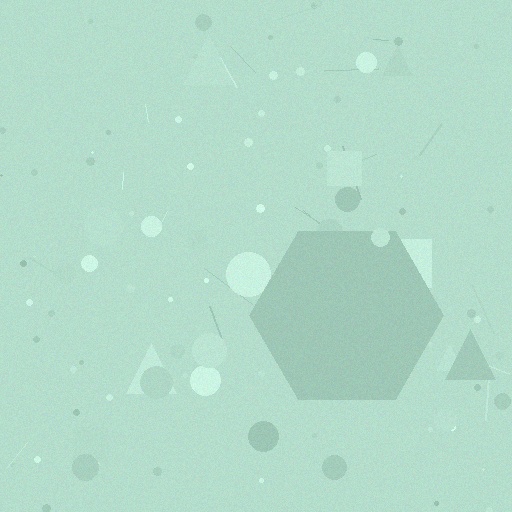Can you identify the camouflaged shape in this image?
The camouflaged shape is a hexagon.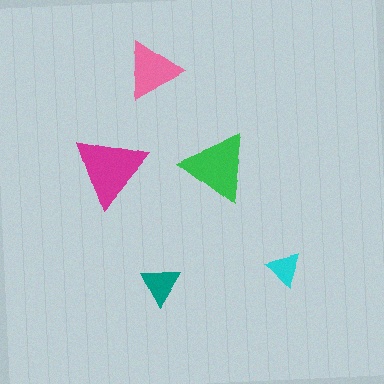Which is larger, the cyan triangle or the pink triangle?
The pink one.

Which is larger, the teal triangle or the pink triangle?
The pink one.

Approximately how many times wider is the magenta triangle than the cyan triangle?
About 2 times wider.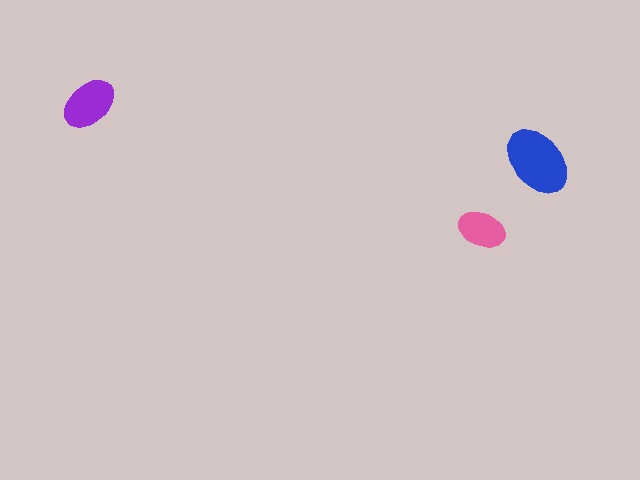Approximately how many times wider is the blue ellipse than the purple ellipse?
About 1.5 times wider.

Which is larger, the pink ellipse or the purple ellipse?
The purple one.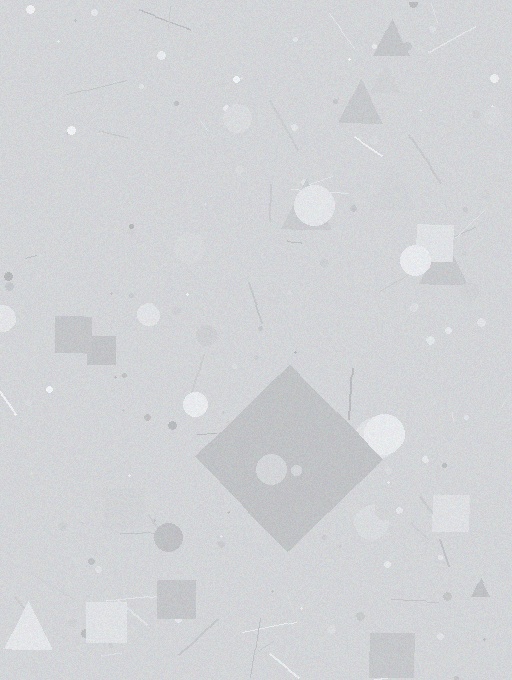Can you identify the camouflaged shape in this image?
The camouflaged shape is a diamond.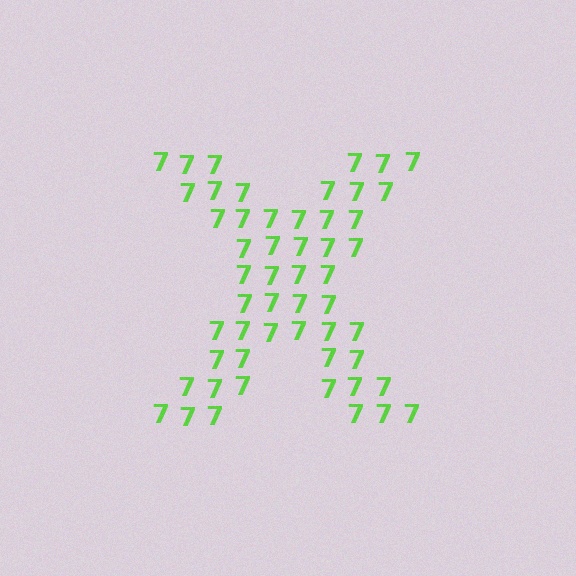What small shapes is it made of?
It is made of small digit 7's.